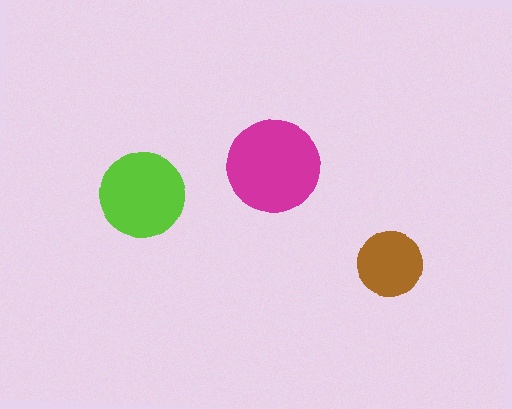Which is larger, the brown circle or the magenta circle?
The magenta one.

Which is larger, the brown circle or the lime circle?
The lime one.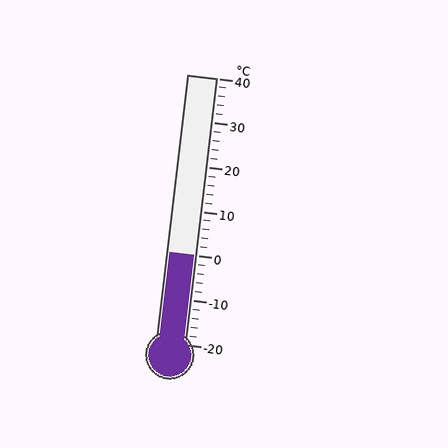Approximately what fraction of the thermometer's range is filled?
The thermometer is filled to approximately 35% of its range.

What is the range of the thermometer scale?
The thermometer scale ranges from -20°C to 40°C.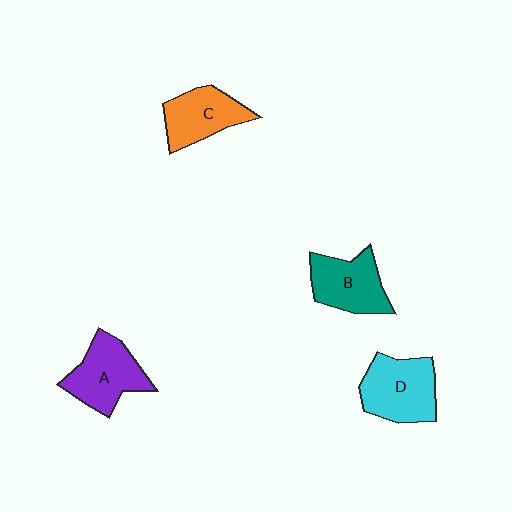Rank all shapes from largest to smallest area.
From largest to smallest: D (cyan), A (purple), B (teal), C (orange).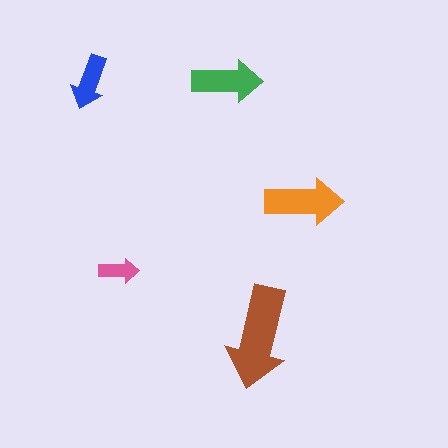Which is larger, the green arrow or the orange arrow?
The orange one.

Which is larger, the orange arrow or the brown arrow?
The brown one.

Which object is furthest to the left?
The blue arrow is leftmost.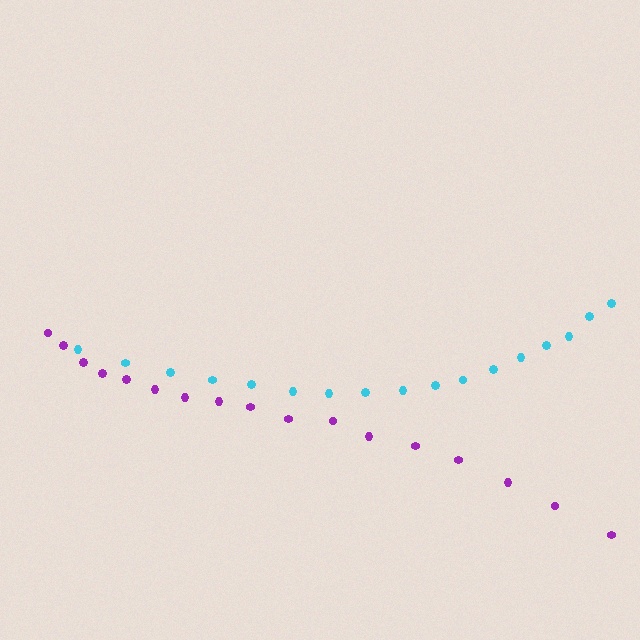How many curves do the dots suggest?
There are 2 distinct paths.